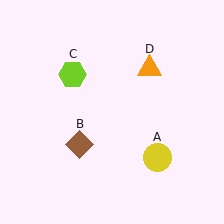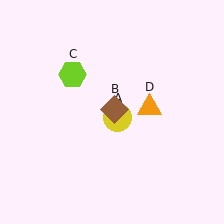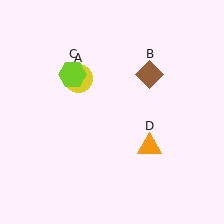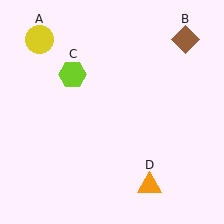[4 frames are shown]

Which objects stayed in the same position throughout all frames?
Lime hexagon (object C) remained stationary.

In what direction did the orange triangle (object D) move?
The orange triangle (object D) moved down.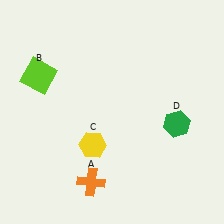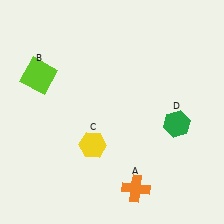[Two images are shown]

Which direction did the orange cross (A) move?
The orange cross (A) moved right.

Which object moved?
The orange cross (A) moved right.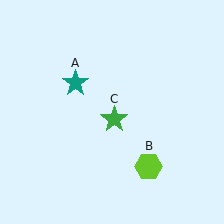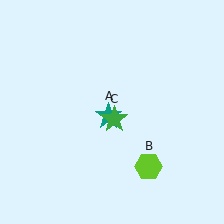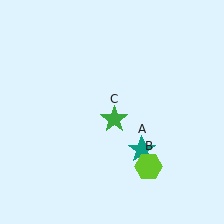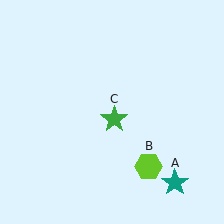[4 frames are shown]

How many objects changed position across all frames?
1 object changed position: teal star (object A).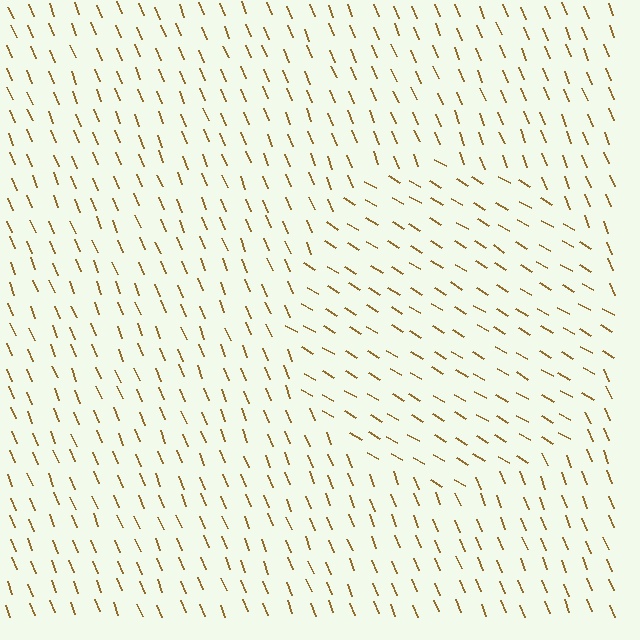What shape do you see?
I see a circle.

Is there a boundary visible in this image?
Yes, there is a texture boundary formed by a change in line orientation.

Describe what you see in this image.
The image is filled with small brown line segments. A circle region in the image has lines oriented differently from the surrounding lines, creating a visible texture boundary.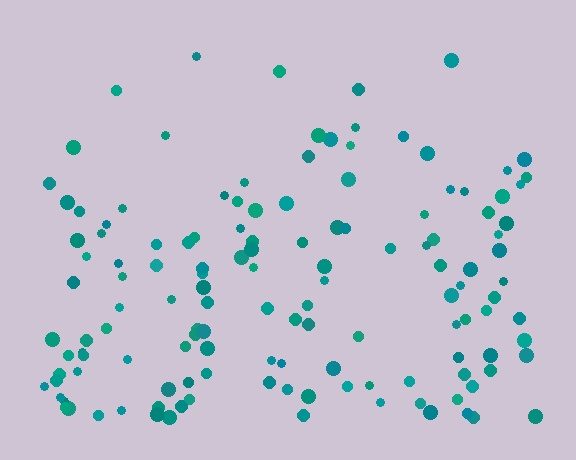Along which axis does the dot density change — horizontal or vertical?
Vertical.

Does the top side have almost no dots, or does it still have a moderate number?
Still a moderate number, just noticeably fewer than the bottom.